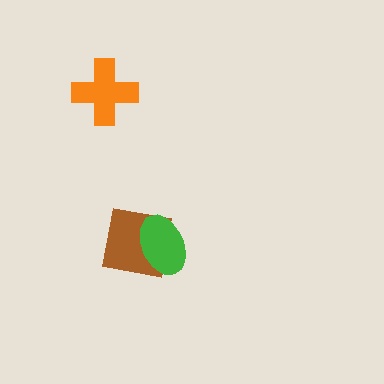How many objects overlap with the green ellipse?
1 object overlaps with the green ellipse.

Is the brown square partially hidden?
Yes, it is partially covered by another shape.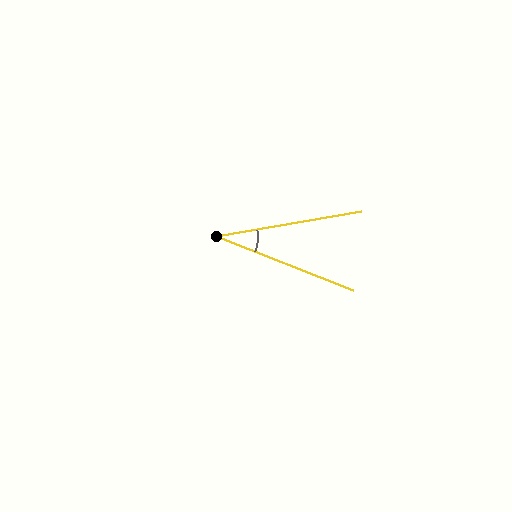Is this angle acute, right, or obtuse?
It is acute.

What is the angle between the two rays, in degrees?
Approximately 31 degrees.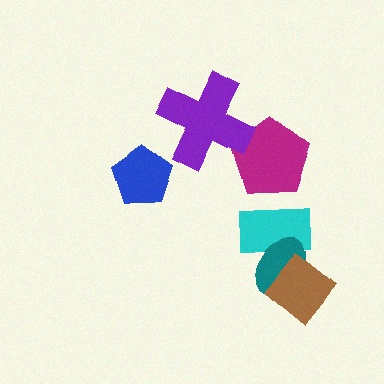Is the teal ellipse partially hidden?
Yes, it is partially covered by another shape.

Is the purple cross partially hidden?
No, no other shape covers it.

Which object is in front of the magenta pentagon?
The purple cross is in front of the magenta pentagon.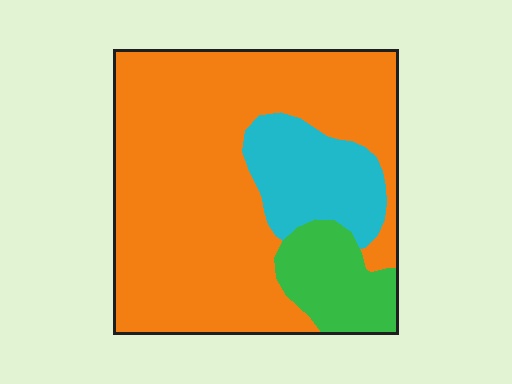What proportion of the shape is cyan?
Cyan takes up about one sixth (1/6) of the shape.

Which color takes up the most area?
Orange, at roughly 70%.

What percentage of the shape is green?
Green takes up about one eighth (1/8) of the shape.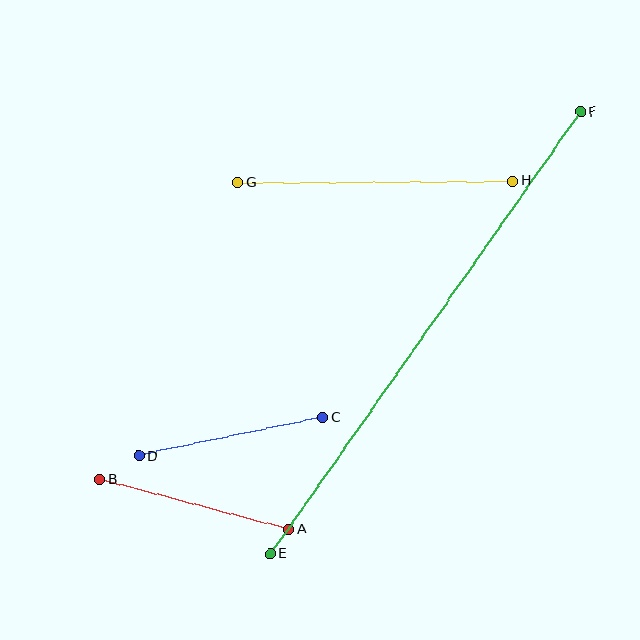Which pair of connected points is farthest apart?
Points E and F are farthest apart.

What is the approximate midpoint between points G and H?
The midpoint is at approximately (376, 182) pixels.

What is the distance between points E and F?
The distance is approximately 540 pixels.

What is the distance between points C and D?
The distance is approximately 187 pixels.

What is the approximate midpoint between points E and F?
The midpoint is at approximately (426, 333) pixels.